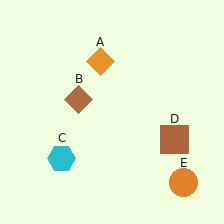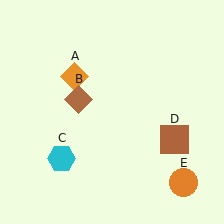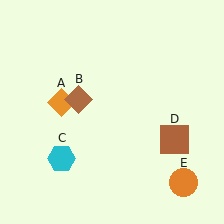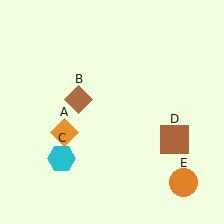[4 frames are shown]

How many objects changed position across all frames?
1 object changed position: orange diamond (object A).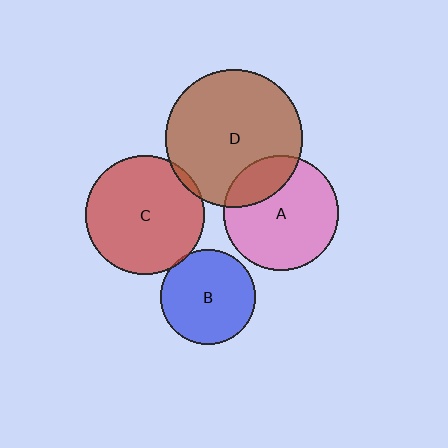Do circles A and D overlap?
Yes.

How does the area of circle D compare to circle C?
Approximately 1.3 times.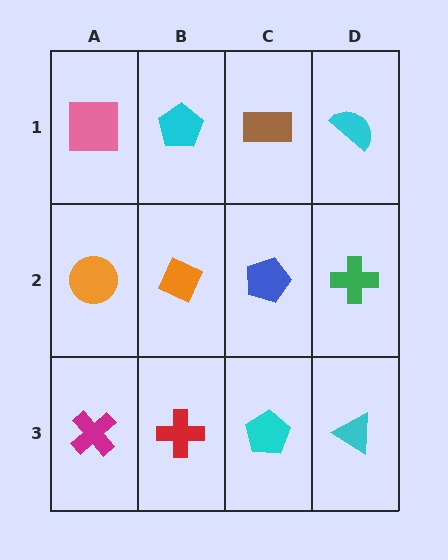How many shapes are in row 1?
4 shapes.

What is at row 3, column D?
A cyan triangle.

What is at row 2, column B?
An orange diamond.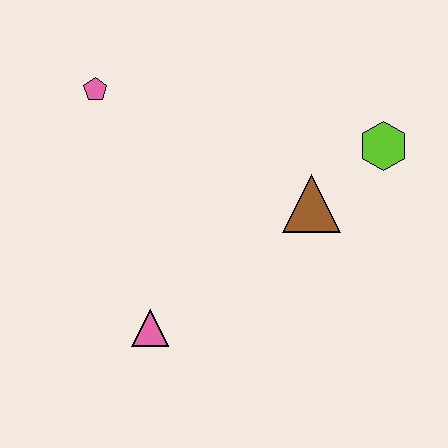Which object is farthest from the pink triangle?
The lime hexagon is farthest from the pink triangle.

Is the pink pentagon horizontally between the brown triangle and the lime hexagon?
No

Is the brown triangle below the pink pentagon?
Yes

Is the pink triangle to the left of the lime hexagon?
Yes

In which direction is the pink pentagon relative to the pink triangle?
The pink pentagon is above the pink triangle.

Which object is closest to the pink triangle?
The brown triangle is closest to the pink triangle.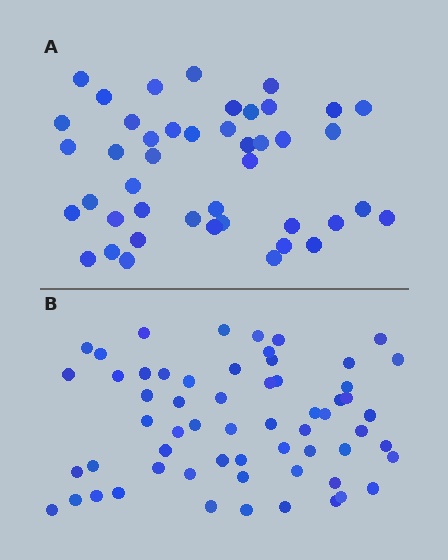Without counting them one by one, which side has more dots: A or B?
Region B (the bottom region) has more dots.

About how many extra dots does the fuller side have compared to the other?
Region B has approximately 15 more dots than region A.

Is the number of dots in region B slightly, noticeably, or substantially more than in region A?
Region B has noticeably more, but not dramatically so. The ratio is roughly 1.4 to 1.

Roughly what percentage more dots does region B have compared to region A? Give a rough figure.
About 35% more.